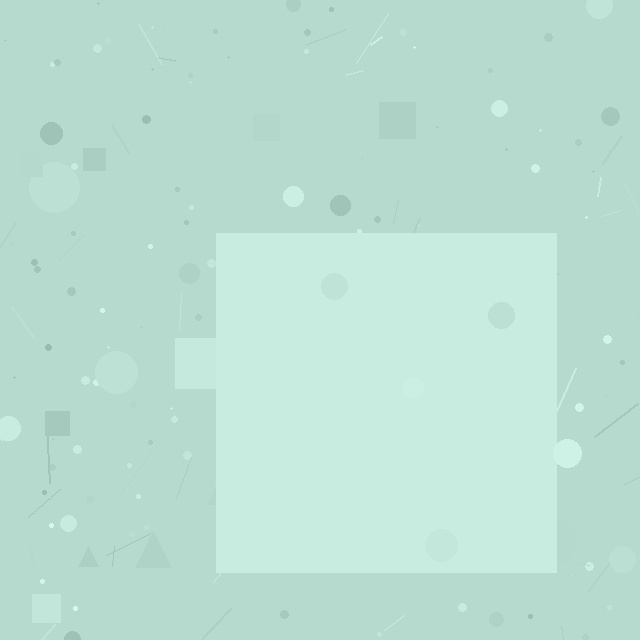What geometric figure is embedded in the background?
A square is embedded in the background.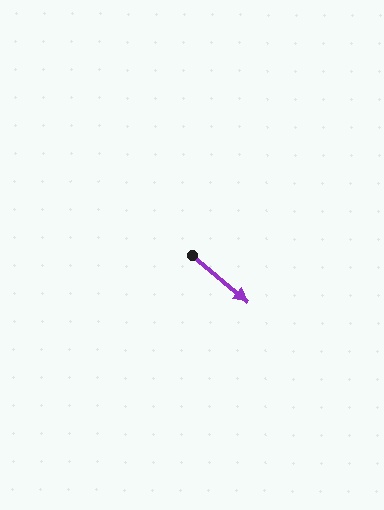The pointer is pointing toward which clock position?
Roughly 4 o'clock.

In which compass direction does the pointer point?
Southeast.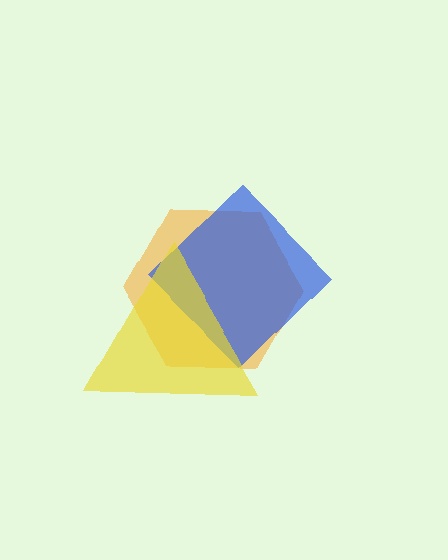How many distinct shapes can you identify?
There are 3 distinct shapes: an orange hexagon, a blue diamond, a yellow triangle.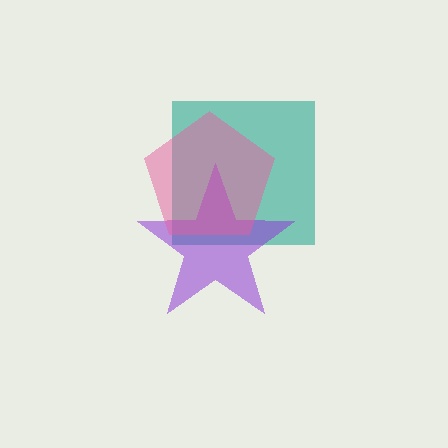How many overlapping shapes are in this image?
There are 3 overlapping shapes in the image.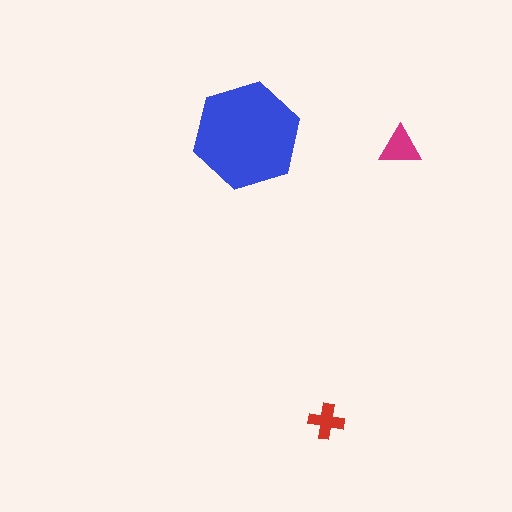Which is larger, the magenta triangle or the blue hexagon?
The blue hexagon.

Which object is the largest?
The blue hexagon.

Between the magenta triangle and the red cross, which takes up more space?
The magenta triangle.